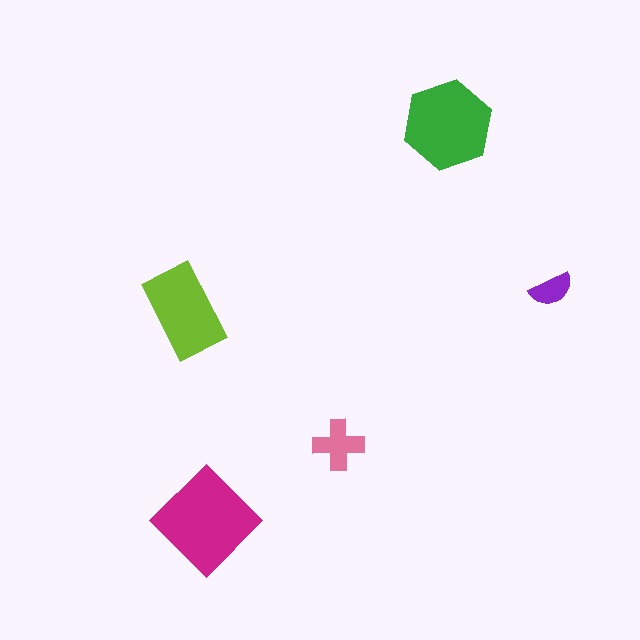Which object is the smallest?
The purple semicircle.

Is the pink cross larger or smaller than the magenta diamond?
Smaller.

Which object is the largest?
The magenta diamond.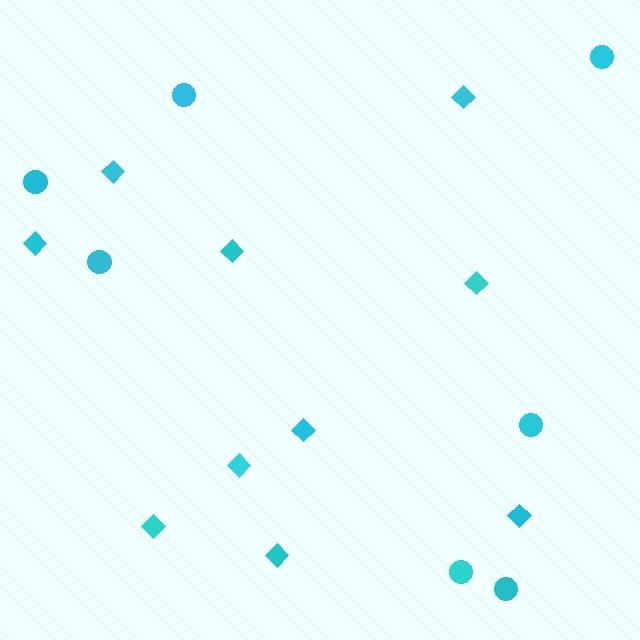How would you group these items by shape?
There are 2 groups: one group of circles (7) and one group of diamonds (10).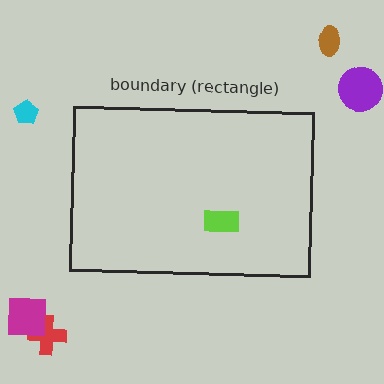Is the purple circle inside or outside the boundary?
Outside.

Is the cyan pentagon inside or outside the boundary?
Outside.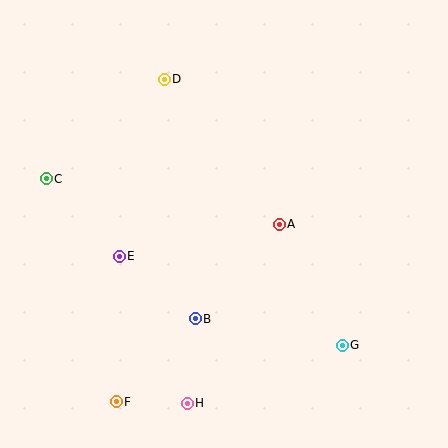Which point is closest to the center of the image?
Point A at (279, 224) is closest to the center.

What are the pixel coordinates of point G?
Point G is at (342, 345).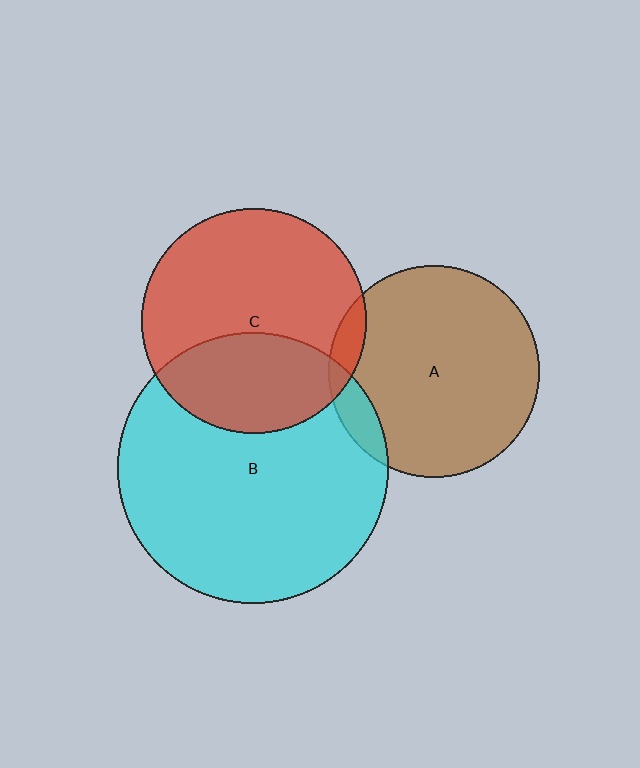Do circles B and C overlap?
Yes.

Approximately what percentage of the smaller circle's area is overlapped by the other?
Approximately 35%.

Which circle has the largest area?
Circle B (cyan).